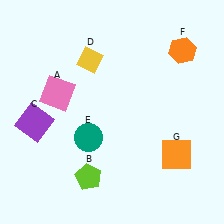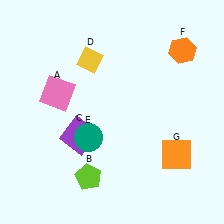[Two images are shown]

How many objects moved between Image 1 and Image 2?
1 object moved between the two images.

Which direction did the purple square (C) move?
The purple square (C) moved right.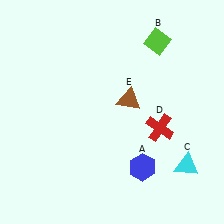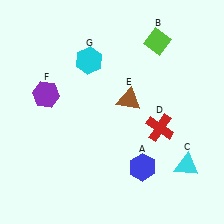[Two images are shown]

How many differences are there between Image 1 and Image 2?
There are 2 differences between the two images.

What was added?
A purple hexagon (F), a cyan hexagon (G) were added in Image 2.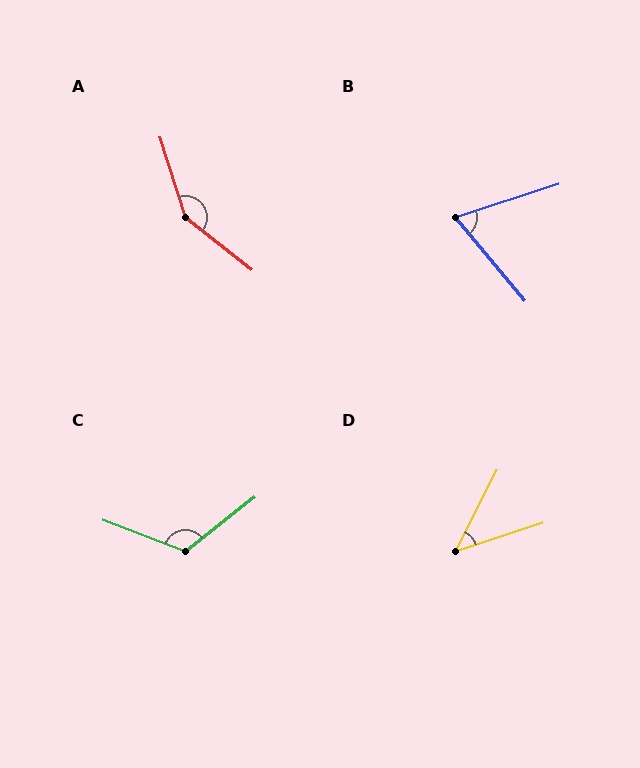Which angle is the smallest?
D, at approximately 45 degrees.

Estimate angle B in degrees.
Approximately 68 degrees.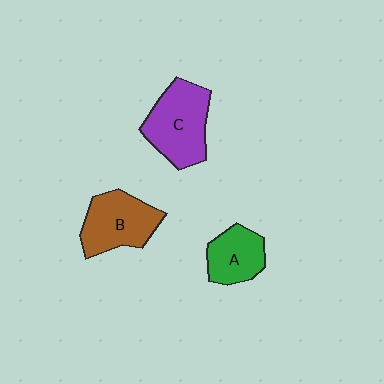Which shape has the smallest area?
Shape A (green).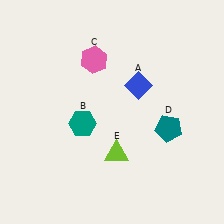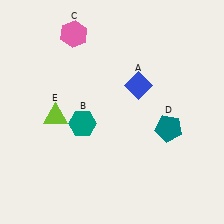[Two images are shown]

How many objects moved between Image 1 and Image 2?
2 objects moved between the two images.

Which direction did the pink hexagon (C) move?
The pink hexagon (C) moved up.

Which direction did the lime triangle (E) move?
The lime triangle (E) moved left.